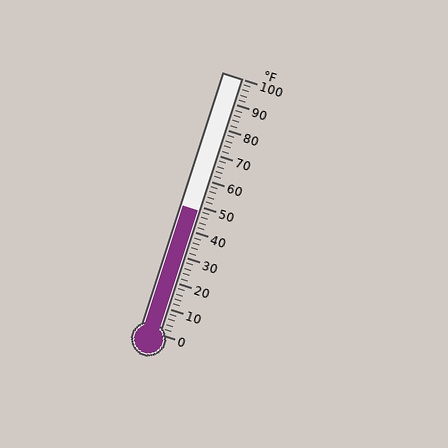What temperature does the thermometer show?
The thermometer shows approximately 48°F.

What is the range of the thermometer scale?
The thermometer scale ranges from 0°F to 100°F.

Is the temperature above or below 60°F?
The temperature is below 60°F.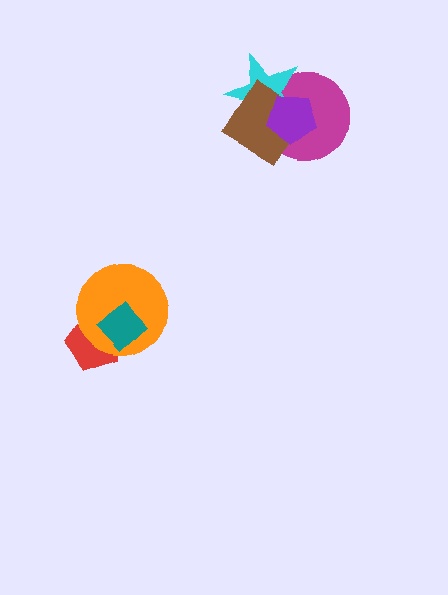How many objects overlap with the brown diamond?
3 objects overlap with the brown diamond.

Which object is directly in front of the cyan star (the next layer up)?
The brown diamond is directly in front of the cyan star.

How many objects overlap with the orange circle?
2 objects overlap with the orange circle.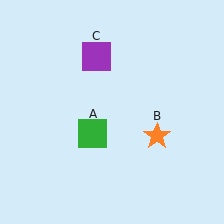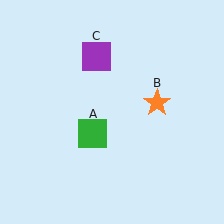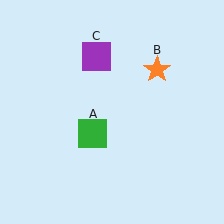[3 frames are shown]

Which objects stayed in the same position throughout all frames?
Green square (object A) and purple square (object C) remained stationary.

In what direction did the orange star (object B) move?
The orange star (object B) moved up.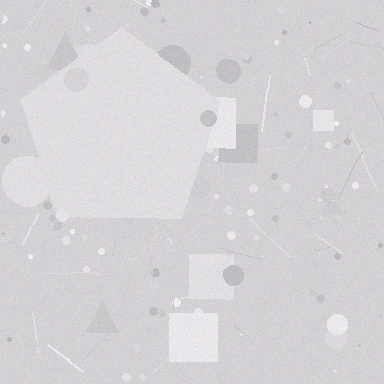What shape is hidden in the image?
A pentagon is hidden in the image.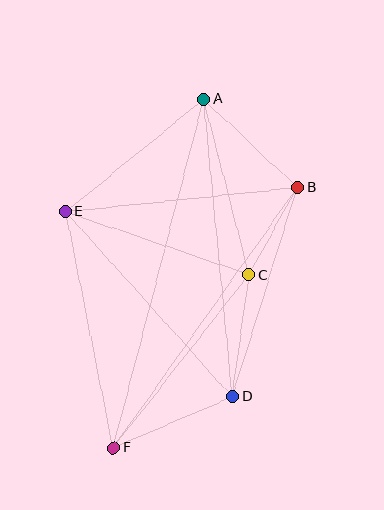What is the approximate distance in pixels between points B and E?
The distance between B and E is approximately 233 pixels.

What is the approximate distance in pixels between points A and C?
The distance between A and C is approximately 181 pixels.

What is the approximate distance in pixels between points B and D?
The distance between B and D is approximately 219 pixels.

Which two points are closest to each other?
Points B and C are closest to each other.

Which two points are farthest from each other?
Points A and F are farthest from each other.